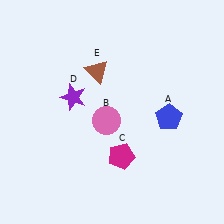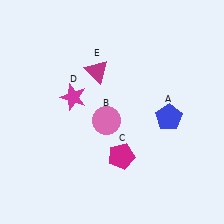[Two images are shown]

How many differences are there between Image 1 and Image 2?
There are 2 differences between the two images.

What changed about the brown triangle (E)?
In Image 1, E is brown. In Image 2, it changed to magenta.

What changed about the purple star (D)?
In Image 1, D is purple. In Image 2, it changed to magenta.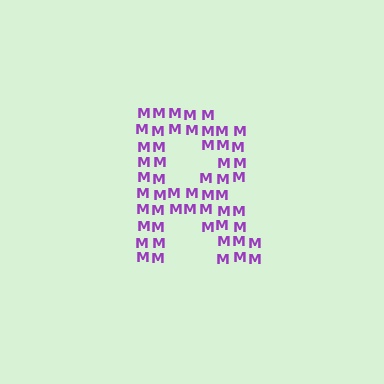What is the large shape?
The large shape is the letter R.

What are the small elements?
The small elements are letter M's.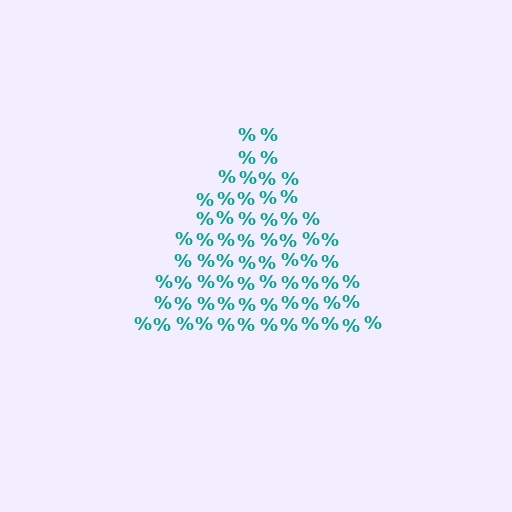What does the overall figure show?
The overall figure shows a triangle.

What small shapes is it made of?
It is made of small percent signs.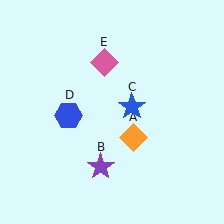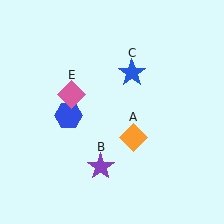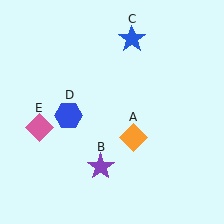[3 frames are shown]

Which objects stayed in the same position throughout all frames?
Orange diamond (object A) and purple star (object B) and blue hexagon (object D) remained stationary.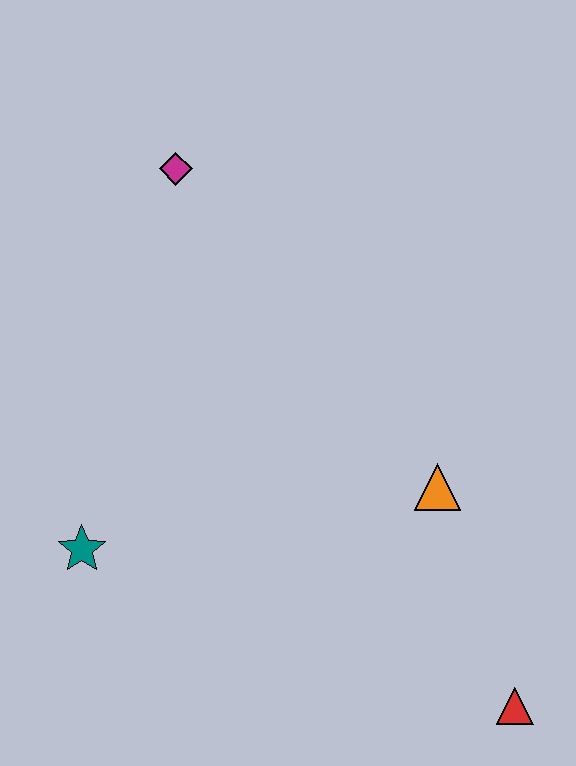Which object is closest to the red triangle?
The orange triangle is closest to the red triangle.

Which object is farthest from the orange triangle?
The magenta diamond is farthest from the orange triangle.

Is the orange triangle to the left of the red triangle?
Yes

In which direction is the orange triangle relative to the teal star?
The orange triangle is to the right of the teal star.